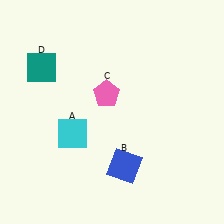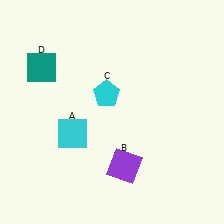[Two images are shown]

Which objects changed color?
B changed from blue to purple. C changed from pink to cyan.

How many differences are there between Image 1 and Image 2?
There are 2 differences between the two images.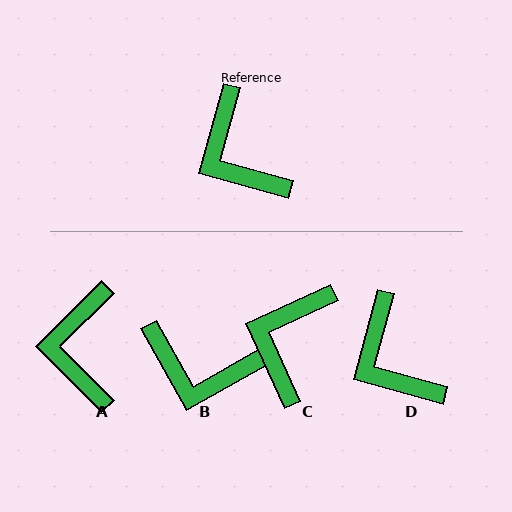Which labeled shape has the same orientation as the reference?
D.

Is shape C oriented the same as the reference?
No, it is off by about 50 degrees.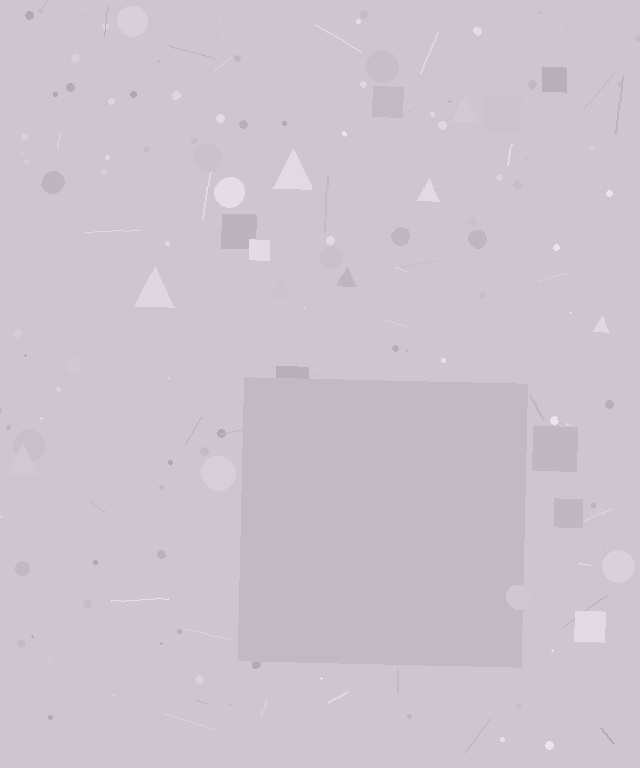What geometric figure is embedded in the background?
A square is embedded in the background.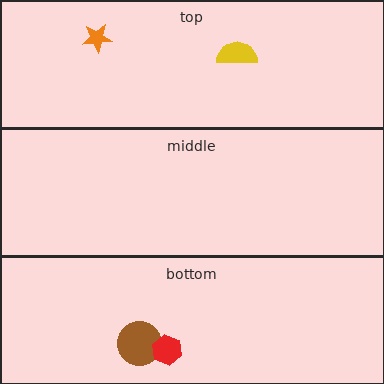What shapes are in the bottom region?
The brown circle, the red hexagon.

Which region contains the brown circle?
The bottom region.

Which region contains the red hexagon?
The bottom region.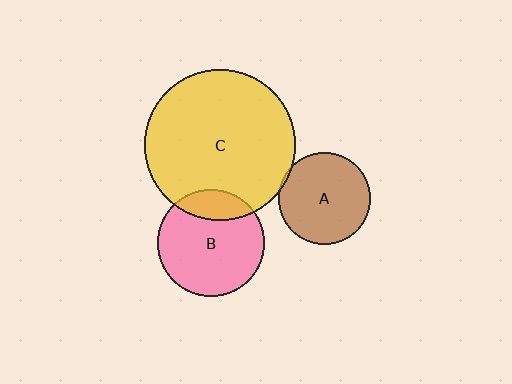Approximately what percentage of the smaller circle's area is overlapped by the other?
Approximately 20%.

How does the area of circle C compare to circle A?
Approximately 2.7 times.